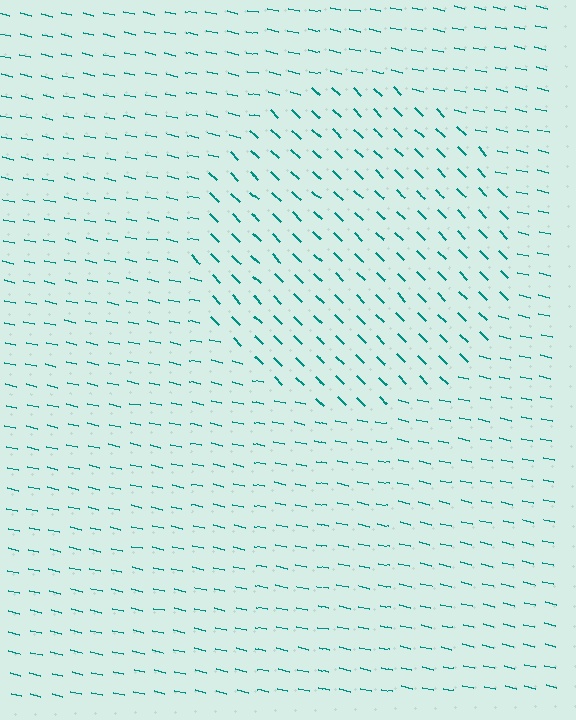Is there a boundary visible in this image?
Yes, there is a texture boundary formed by a change in line orientation.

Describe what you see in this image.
The image is filled with small teal line segments. A circle region in the image has lines oriented differently from the surrounding lines, creating a visible texture boundary.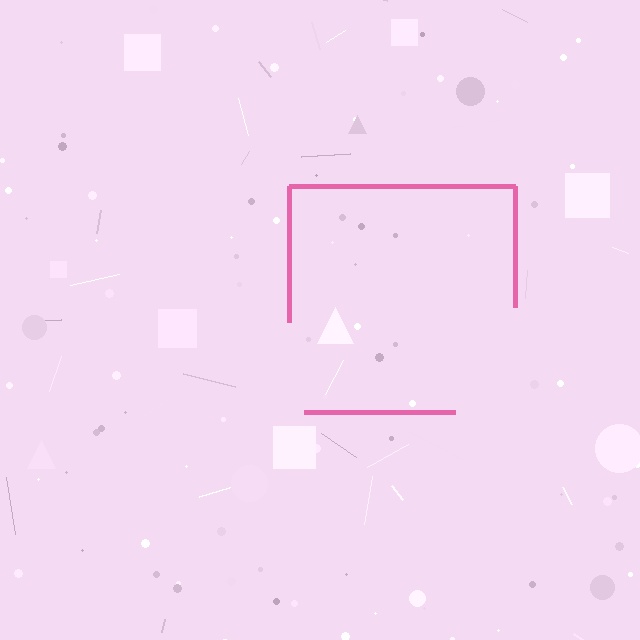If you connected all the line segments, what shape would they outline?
They would outline a square.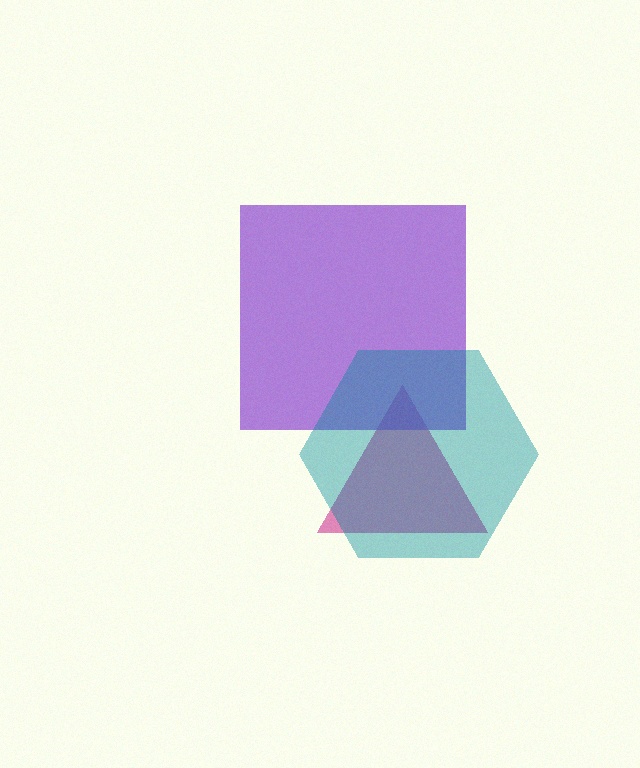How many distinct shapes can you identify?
There are 3 distinct shapes: a magenta triangle, a purple square, a teal hexagon.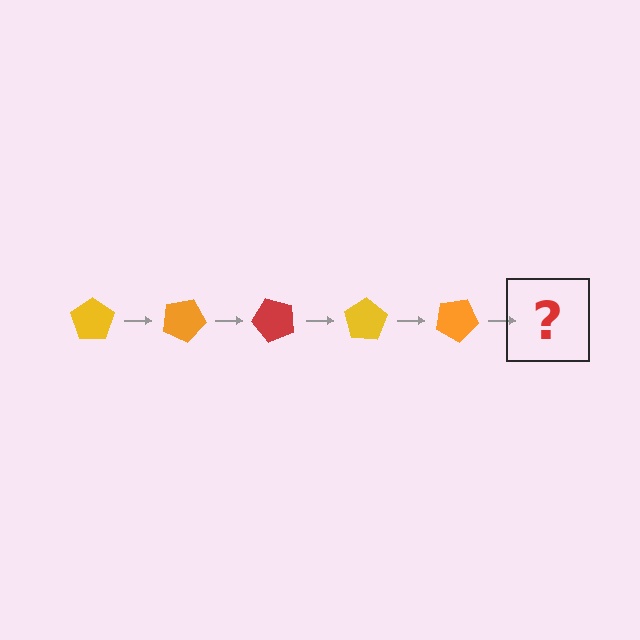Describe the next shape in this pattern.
It should be a red pentagon, rotated 125 degrees from the start.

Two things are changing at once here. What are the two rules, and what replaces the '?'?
The two rules are that it rotates 25 degrees each step and the color cycles through yellow, orange, and red. The '?' should be a red pentagon, rotated 125 degrees from the start.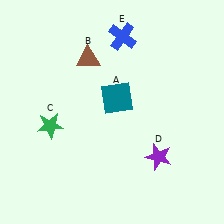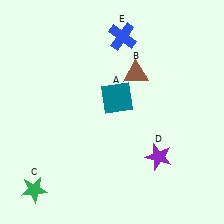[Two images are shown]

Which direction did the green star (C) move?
The green star (C) moved down.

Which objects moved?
The objects that moved are: the brown triangle (B), the green star (C).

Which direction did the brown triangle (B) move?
The brown triangle (B) moved right.